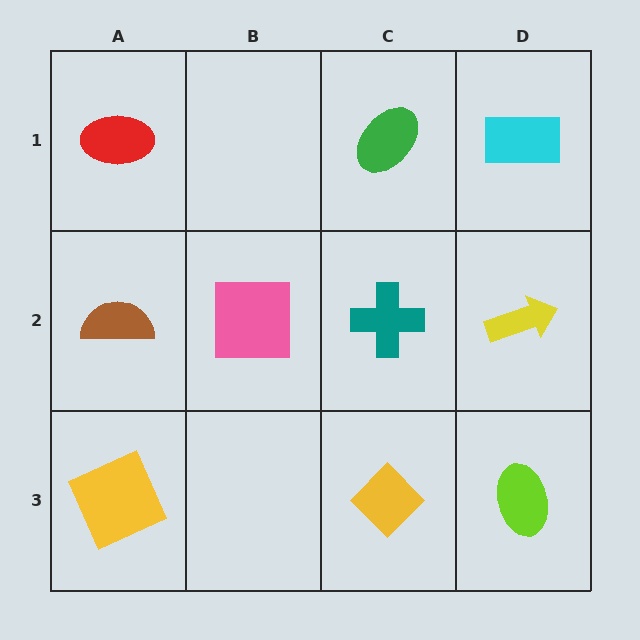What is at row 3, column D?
A lime ellipse.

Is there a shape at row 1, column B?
No, that cell is empty.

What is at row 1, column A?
A red ellipse.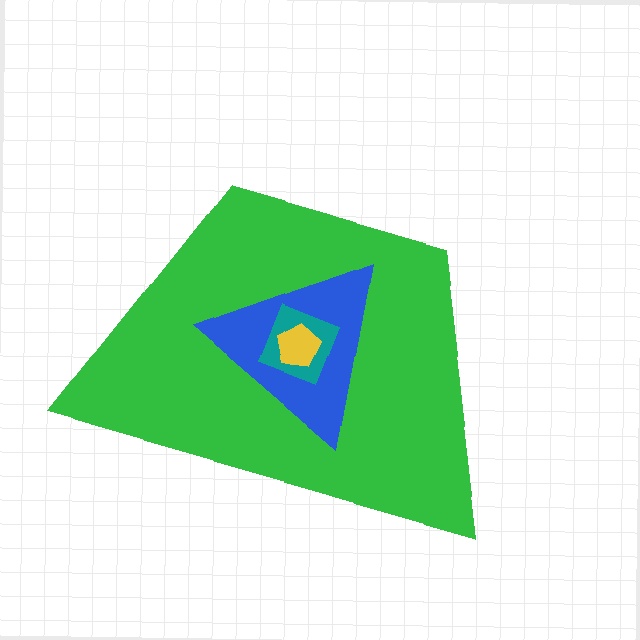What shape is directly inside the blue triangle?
The teal square.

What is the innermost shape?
The yellow pentagon.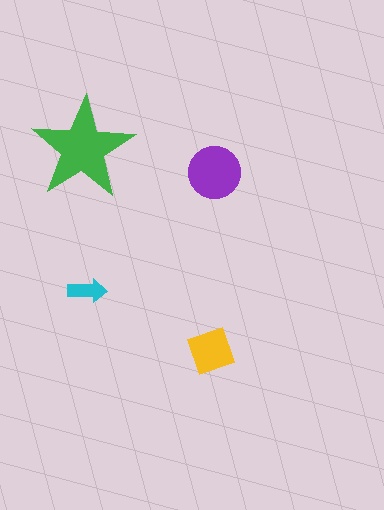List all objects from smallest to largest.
The cyan arrow, the yellow diamond, the purple circle, the green star.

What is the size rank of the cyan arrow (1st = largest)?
4th.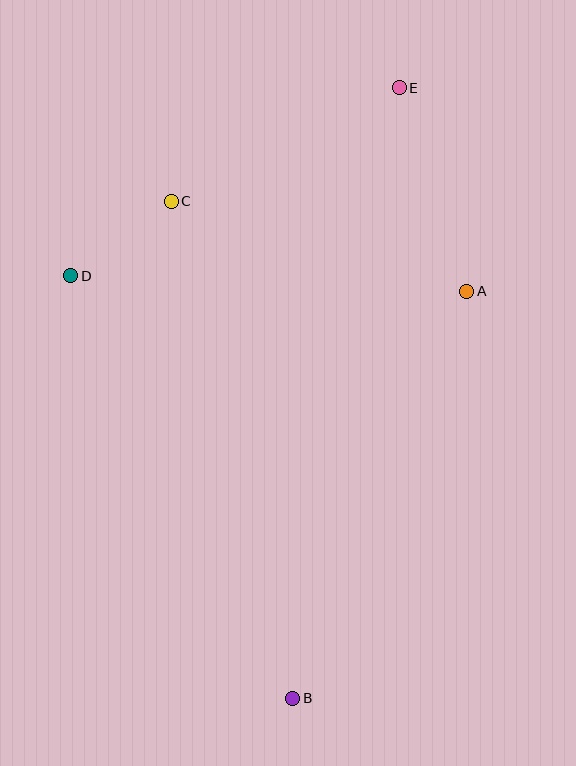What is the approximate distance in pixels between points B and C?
The distance between B and C is approximately 512 pixels.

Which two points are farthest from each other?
Points B and E are farthest from each other.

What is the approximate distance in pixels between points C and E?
The distance between C and E is approximately 255 pixels.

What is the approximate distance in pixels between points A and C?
The distance between A and C is approximately 309 pixels.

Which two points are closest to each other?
Points C and D are closest to each other.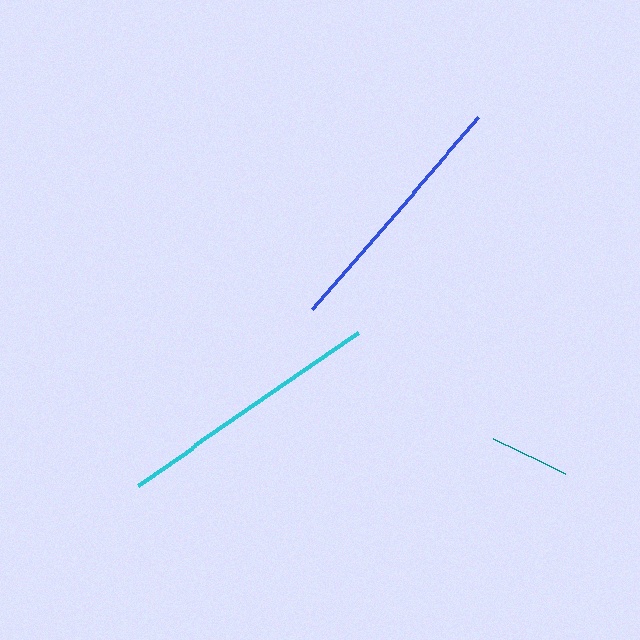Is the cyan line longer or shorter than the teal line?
The cyan line is longer than the teal line.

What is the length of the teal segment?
The teal segment is approximately 79 pixels long.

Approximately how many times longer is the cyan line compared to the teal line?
The cyan line is approximately 3.4 times the length of the teal line.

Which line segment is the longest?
The cyan line is the longest at approximately 268 pixels.